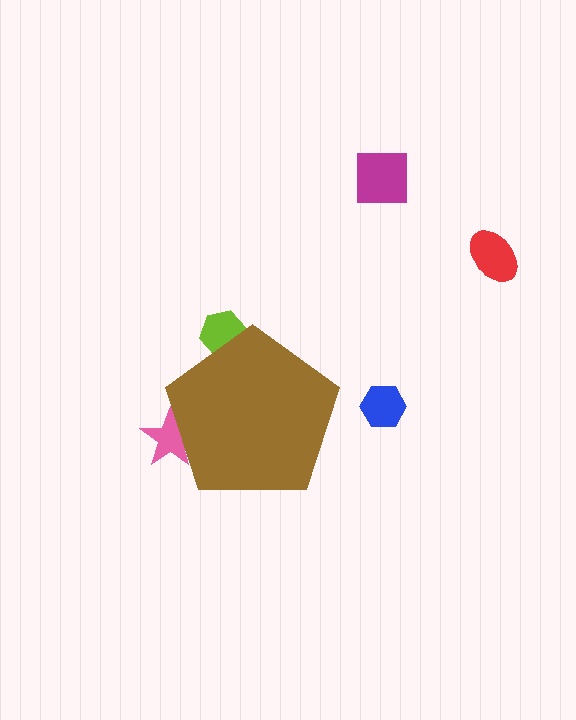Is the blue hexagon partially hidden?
No, the blue hexagon is fully visible.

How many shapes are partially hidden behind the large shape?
2 shapes are partially hidden.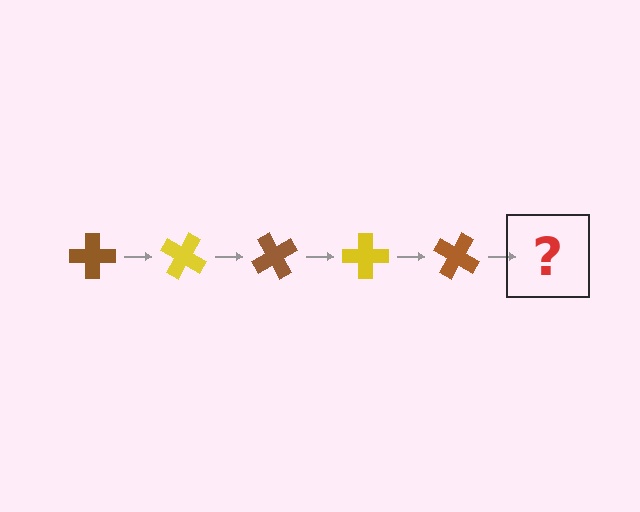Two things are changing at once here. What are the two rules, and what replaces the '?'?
The two rules are that it rotates 30 degrees each step and the color cycles through brown and yellow. The '?' should be a yellow cross, rotated 150 degrees from the start.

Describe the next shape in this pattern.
It should be a yellow cross, rotated 150 degrees from the start.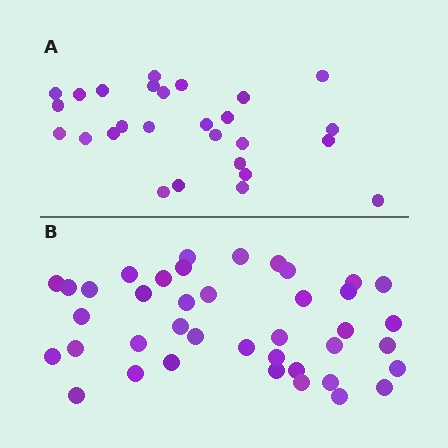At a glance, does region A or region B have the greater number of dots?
Region B (the bottom region) has more dots.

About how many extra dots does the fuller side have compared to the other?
Region B has approximately 15 more dots than region A.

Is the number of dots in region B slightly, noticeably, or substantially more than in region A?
Region B has substantially more. The ratio is roughly 1.5 to 1.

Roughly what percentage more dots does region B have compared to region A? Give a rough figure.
About 50% more.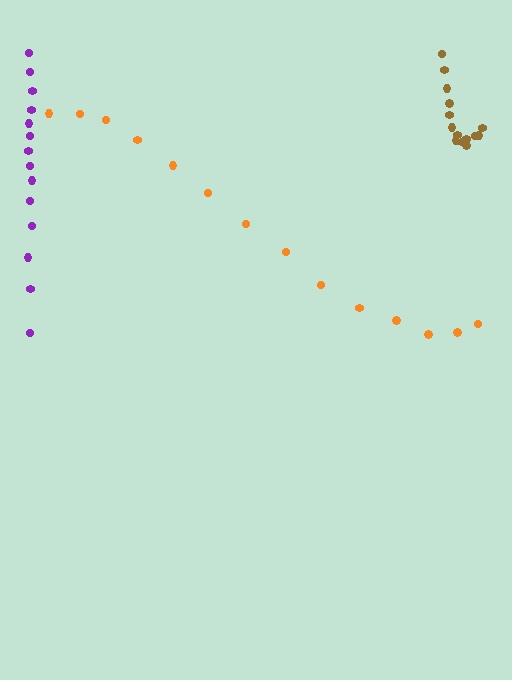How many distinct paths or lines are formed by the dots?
There are 3 distinct paths.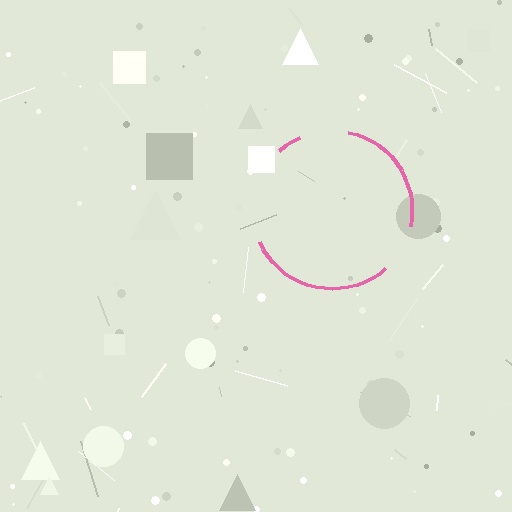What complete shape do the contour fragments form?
The contour fragments form a circle.